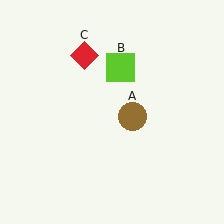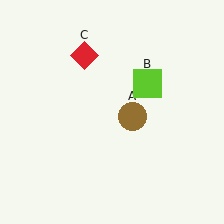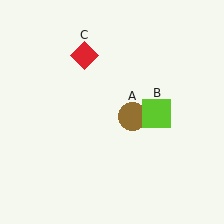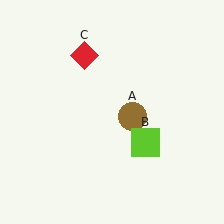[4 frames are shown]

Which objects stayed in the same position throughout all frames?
Brown circle (object A) and red diamond (object C) remained stationary.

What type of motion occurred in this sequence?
The lime square (object B) rotated clockwise around the center of the scene.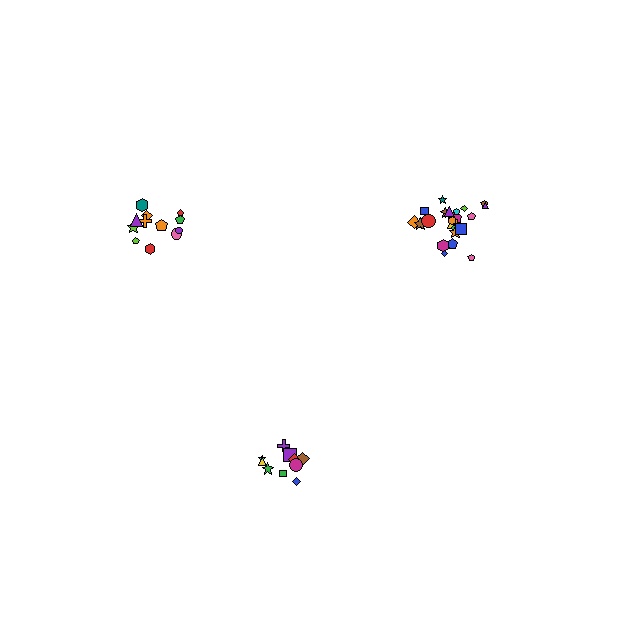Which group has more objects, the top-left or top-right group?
The top-right group.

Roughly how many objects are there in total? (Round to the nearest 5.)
Roughly 45 objects in total.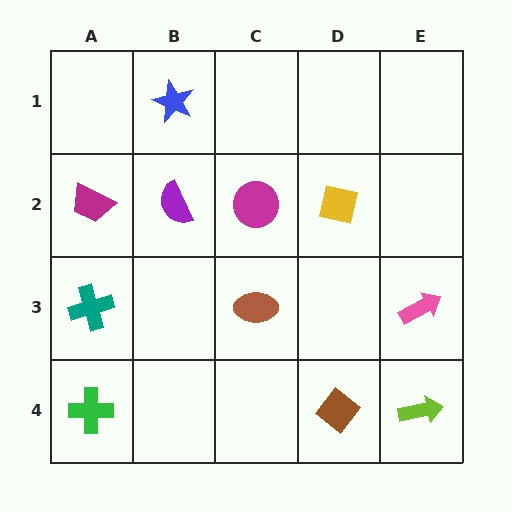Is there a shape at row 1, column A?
No, that cell is empty.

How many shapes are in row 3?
3 shapes.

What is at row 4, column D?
A brown diamond.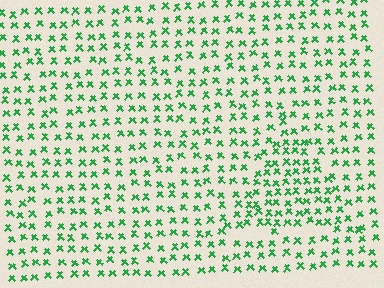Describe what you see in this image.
The image contains small green elements arranged at two different densities. A triangle-shaped region is visible where the elements are more densely packed than the surrounding area.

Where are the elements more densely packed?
The elements are more densely packed inside the triangle boundary.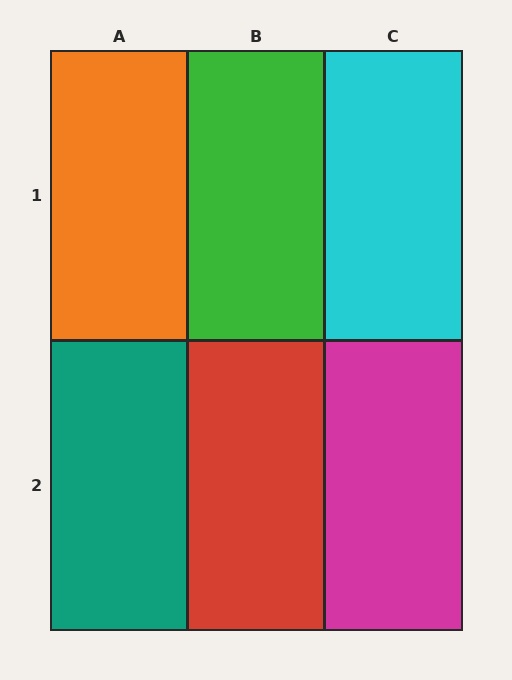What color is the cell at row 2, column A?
Teal.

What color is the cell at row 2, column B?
Red.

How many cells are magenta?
1 cell is magenta.